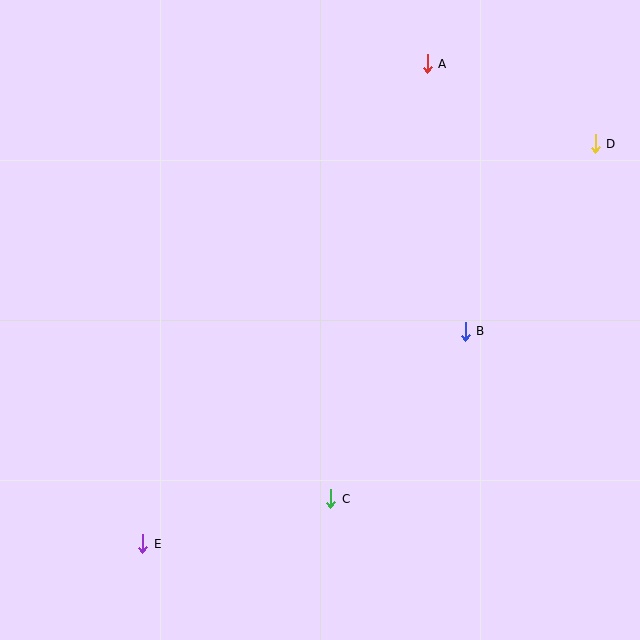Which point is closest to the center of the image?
Point B at (465, 331) is closest to the center.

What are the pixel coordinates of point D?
Point D is at (595, 144).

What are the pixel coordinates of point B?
Point B is at (465, 331).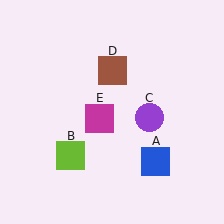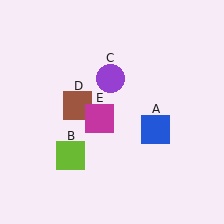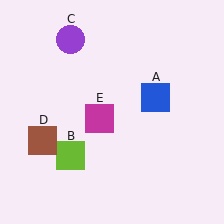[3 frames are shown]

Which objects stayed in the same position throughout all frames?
Lime square (object B) and magenta square (object E) remained stationary.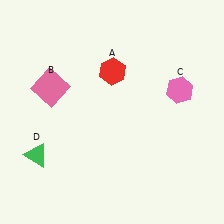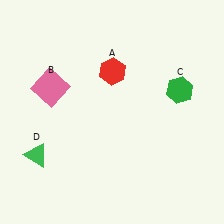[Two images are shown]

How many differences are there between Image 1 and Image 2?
There is 1 difference between the two images.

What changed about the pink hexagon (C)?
In Image 1, C is pink. In Image 2, it changed to green.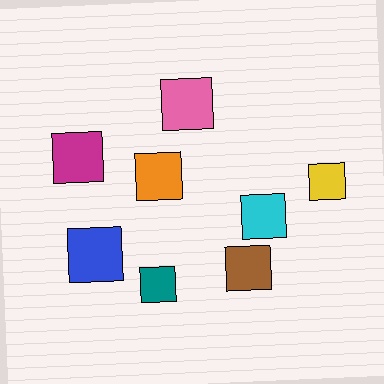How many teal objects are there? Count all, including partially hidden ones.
There is 1 teal object.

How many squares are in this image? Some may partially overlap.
There are 8 squares.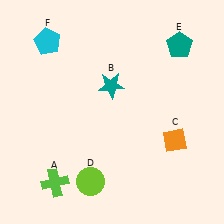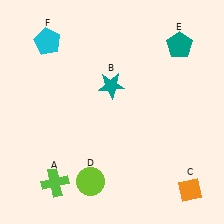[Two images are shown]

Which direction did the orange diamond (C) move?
The orange diamond (C) moved down.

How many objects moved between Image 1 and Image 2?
1 object moved between the two images.